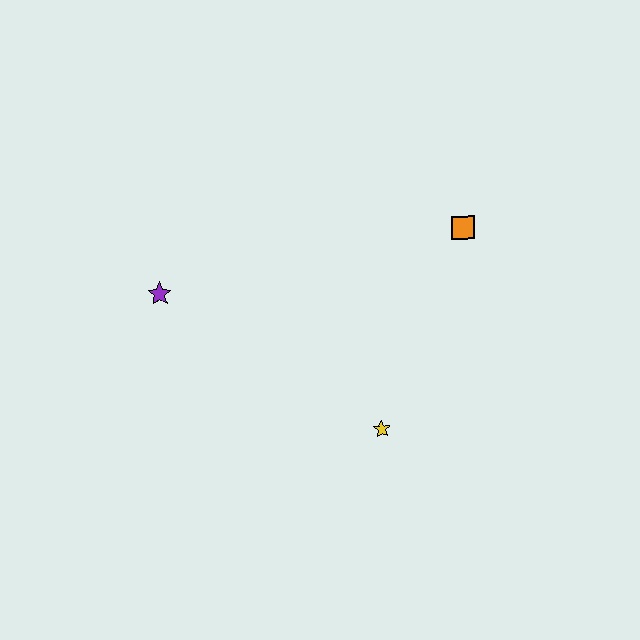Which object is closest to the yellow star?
The orange square is closest to the yellow star.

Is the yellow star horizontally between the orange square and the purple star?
Yes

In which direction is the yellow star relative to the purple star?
The yellow star is to the right of the purple star.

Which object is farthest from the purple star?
The orange square is farthest from the purple star.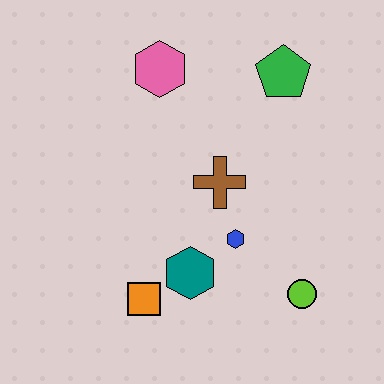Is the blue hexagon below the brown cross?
Yes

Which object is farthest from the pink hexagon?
The lime circle is farthest from the pink hexagon.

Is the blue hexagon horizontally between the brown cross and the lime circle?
Yes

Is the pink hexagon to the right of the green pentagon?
No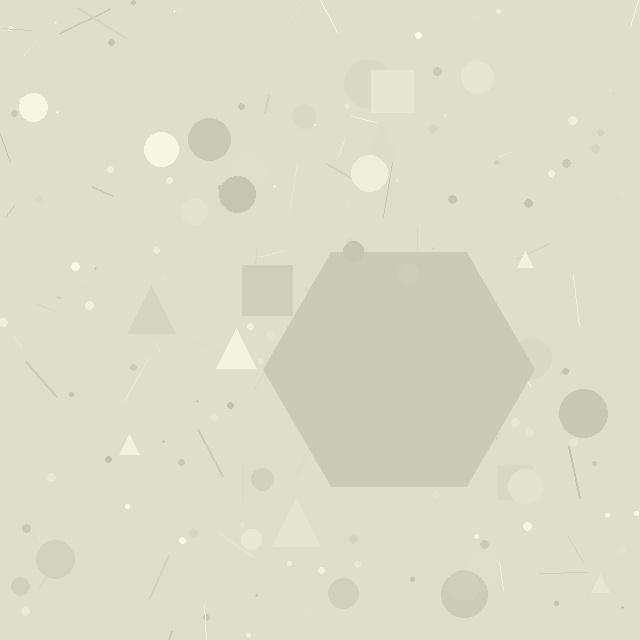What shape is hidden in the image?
A hexagon is hidden in the image.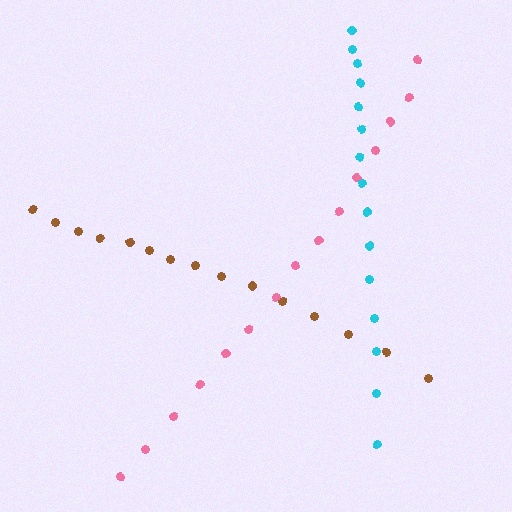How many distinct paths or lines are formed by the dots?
There are 3 distinct paths.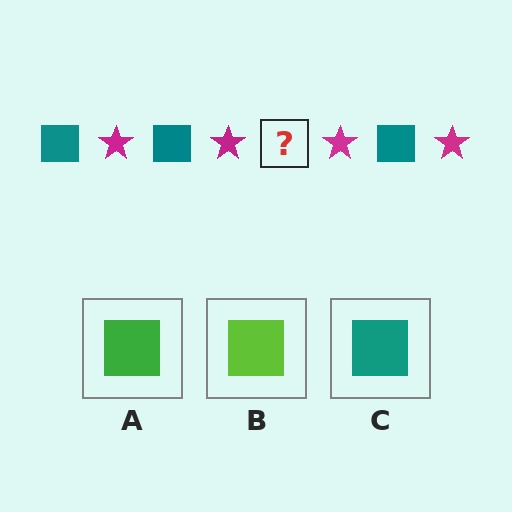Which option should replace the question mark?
Option C.